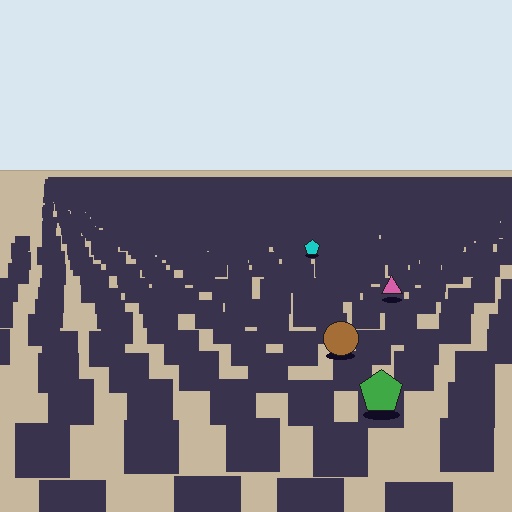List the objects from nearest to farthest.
From nearest to farthest: the green pentagon, the brown circle, the pink triangle, the cyan pentagon.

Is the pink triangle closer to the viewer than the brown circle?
No. The brown circle is closer — you can tell from the texture gradient: the ground texture is coarser near it.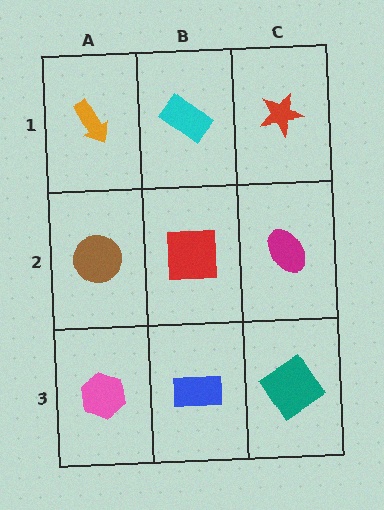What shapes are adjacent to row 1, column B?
A red square (row 2, column B), an orange arrow (row 1, column A), a red star (row 1, column C).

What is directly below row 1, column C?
A magenta ellipse.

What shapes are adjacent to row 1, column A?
A brown circle (row 2, column A), a cyan rectangle (row 1, column B).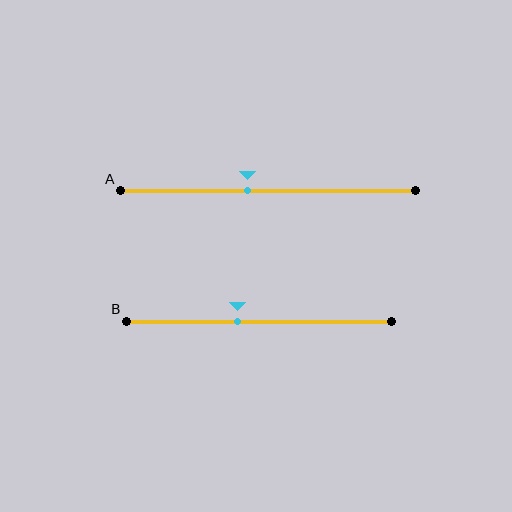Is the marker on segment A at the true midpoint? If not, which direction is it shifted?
No, the marker on segment A is shifted to the left by about 7% of the segment length.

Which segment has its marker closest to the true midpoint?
Segment A has its marker closest to the true midpoint.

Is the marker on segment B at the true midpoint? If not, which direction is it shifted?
No, the marker on segment B is shifted to the left by about 8% of the segment length.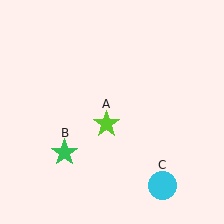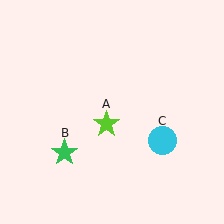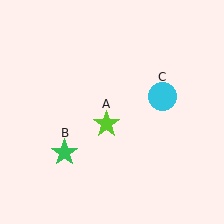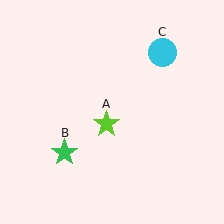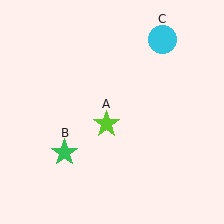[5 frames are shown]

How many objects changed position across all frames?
1 object changed position: cyan circle (object C).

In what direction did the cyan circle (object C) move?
The cyan circle (object C) moved up.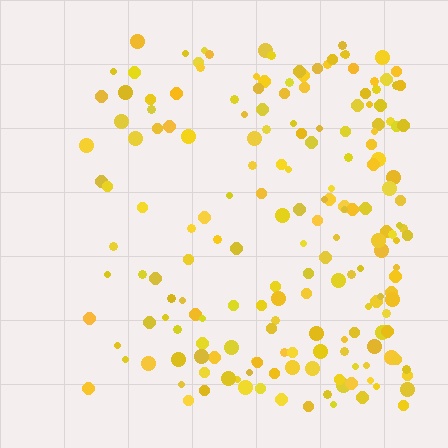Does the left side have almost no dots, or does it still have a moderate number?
Still a moderate number, just noticeably fewer than the right.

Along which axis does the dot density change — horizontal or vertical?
Horizontal.